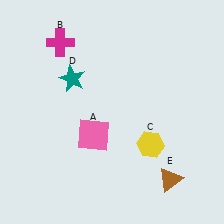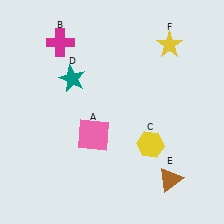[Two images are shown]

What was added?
A yellow star (F) was added in Image 2.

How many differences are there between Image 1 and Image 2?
There is 1 difference between the two images.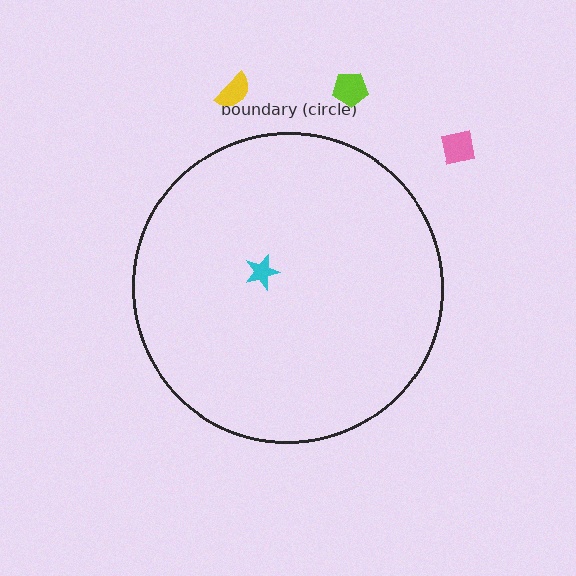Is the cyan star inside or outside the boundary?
Inside.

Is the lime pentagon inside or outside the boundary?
Outside.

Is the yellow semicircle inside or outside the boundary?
Outside.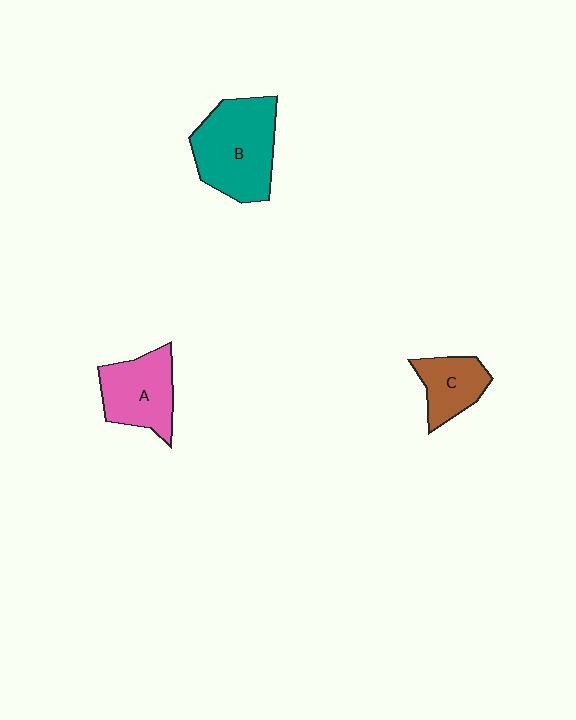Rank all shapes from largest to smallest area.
From largest to smallest: B (teal), A (pink), C (brown).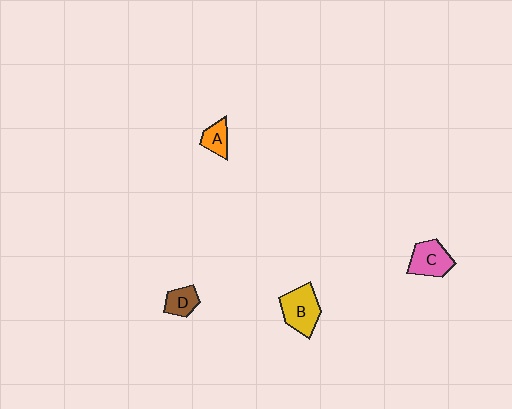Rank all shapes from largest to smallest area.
From largest to smallest: B (yellow), C (pink), D (brown), A (orange).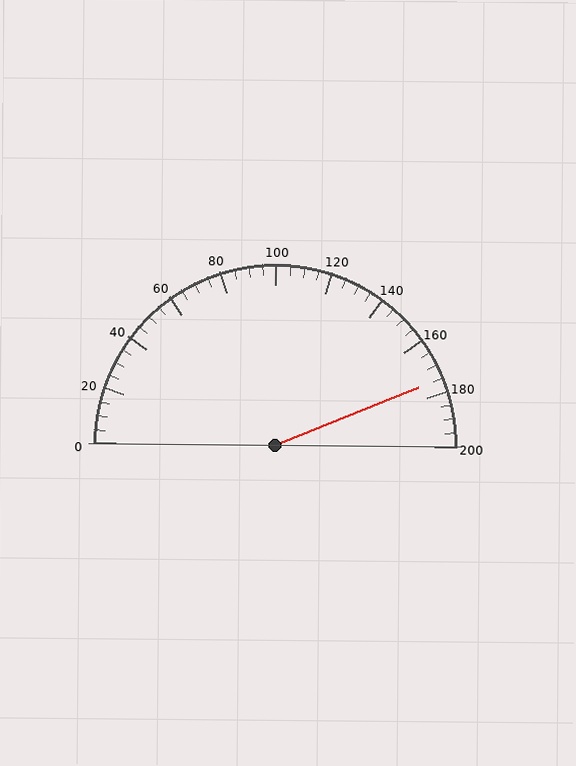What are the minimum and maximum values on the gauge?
The gauge ranges from 0 to 200.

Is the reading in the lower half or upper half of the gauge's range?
The reading is in the upper half of the range (0 to 200).